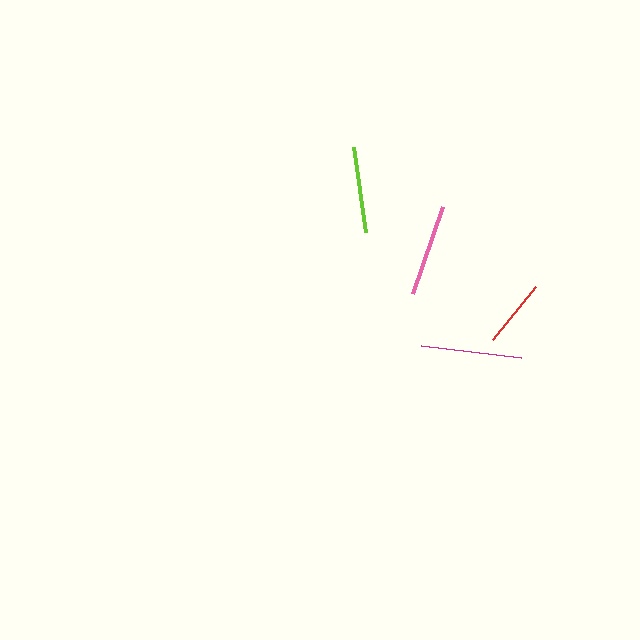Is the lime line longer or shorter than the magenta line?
The magenta line is longer than the lime line.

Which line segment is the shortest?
The red line is the shortest at approximately 69 pixels.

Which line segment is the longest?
The magenta line is the longest at approximately 101 pixels.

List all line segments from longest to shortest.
From longest to shortest: magenta, pink, lime, red.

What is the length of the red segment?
The red segment is approximately 69 pixels long.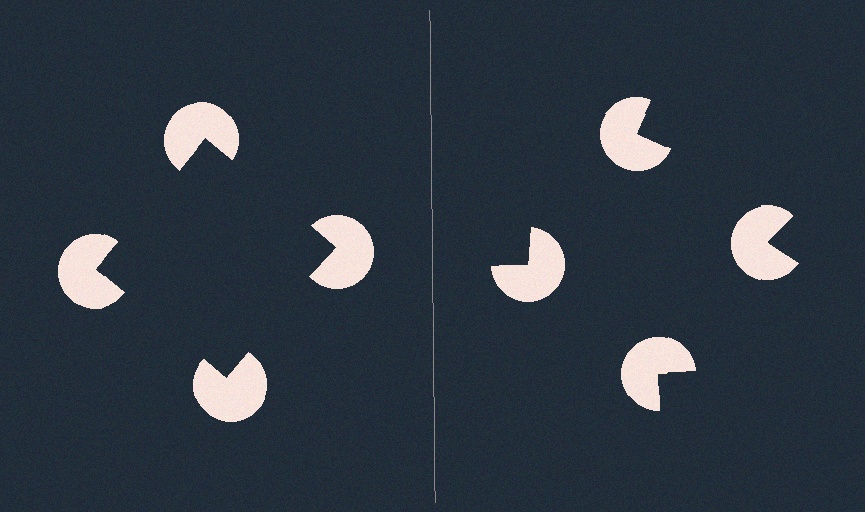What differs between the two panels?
The pac-man discs are positioned identically on both sides; only the wedge orientations differ. On the left they align to a square; on the right they are misaligned.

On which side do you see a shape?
An illusory square appears on the left side. On the right side the wedge cuts are rotated, so no coherent shape forms.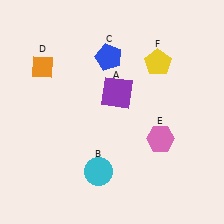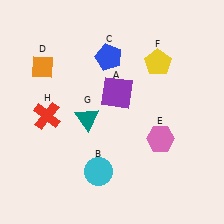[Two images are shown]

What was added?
A teal triangle (G), a red cross (H) were added in Image 2.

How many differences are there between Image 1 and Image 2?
There are 2 differences between the two images.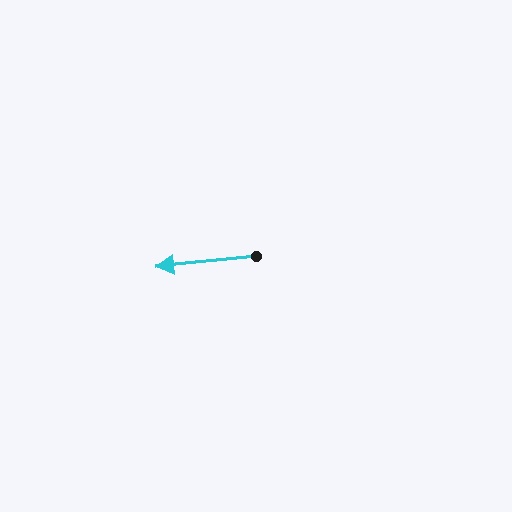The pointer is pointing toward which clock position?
Roughly 9 o'clock.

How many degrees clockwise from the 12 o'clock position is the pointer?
Approximately 264 degrees.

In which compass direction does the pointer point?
West.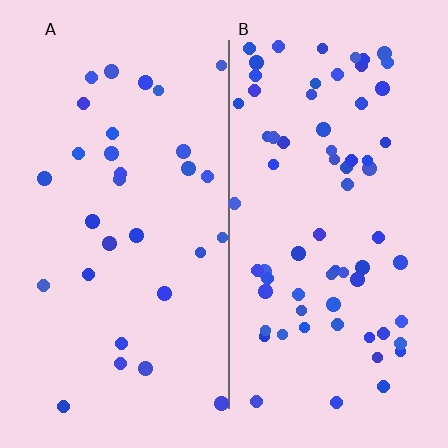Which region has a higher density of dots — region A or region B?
B (the right).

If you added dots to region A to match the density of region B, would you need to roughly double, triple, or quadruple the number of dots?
Approximately double.